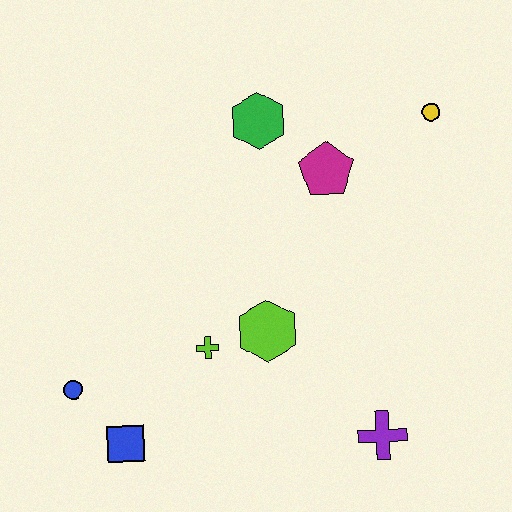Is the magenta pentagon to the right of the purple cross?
No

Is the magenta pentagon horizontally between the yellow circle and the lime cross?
Yes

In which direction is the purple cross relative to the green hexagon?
The purple cross is below the green hexagon.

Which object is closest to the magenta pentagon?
The green hexagon is closest to the magenta pentagon.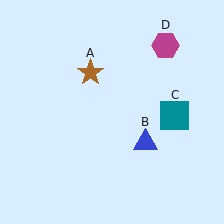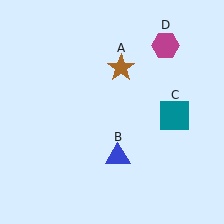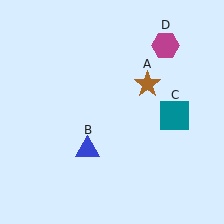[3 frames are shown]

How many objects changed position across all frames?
2 objects changed position: brown star (object A), blue triangle (object B).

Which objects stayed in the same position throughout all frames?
Teal square (object C) and magenta hexagon (object D) remained stationary.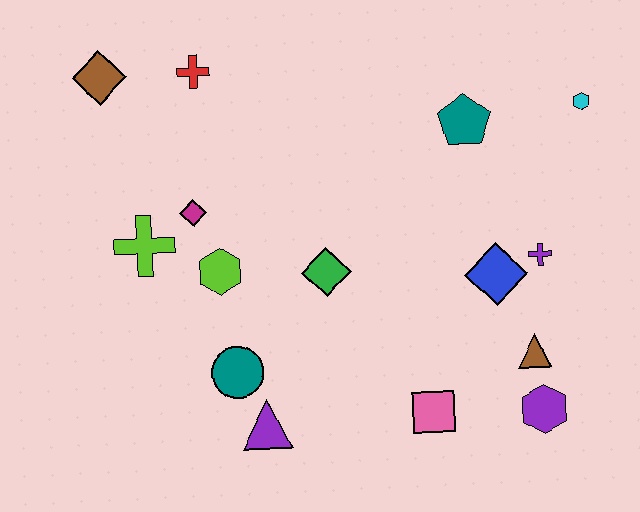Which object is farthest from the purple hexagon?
The brown diamond is farthest from the purple hexagon.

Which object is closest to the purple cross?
The blue diamond is closest to the purple cross.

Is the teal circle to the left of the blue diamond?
Yes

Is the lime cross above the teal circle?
Yes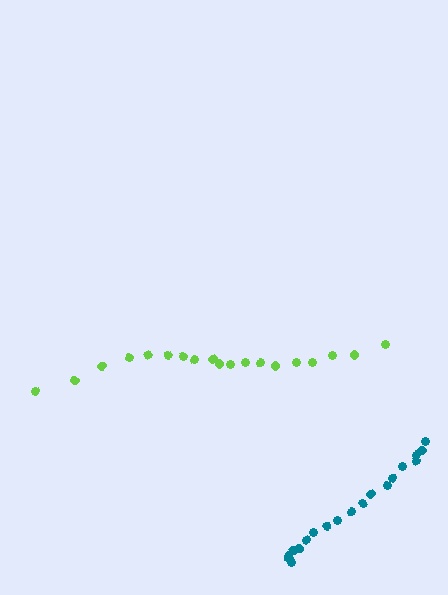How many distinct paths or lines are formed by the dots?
There are 2 distinct paths.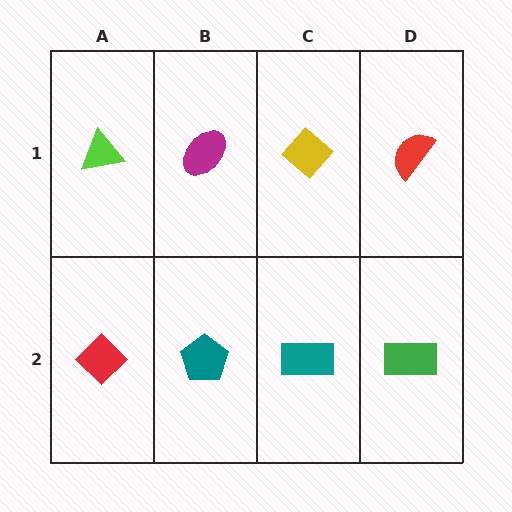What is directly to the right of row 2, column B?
A teal rectangle.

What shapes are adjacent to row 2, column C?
A yellow diamond (row 1, column C), a teal pentagon (row 2, column B), a green rectangle (row 2, column D).